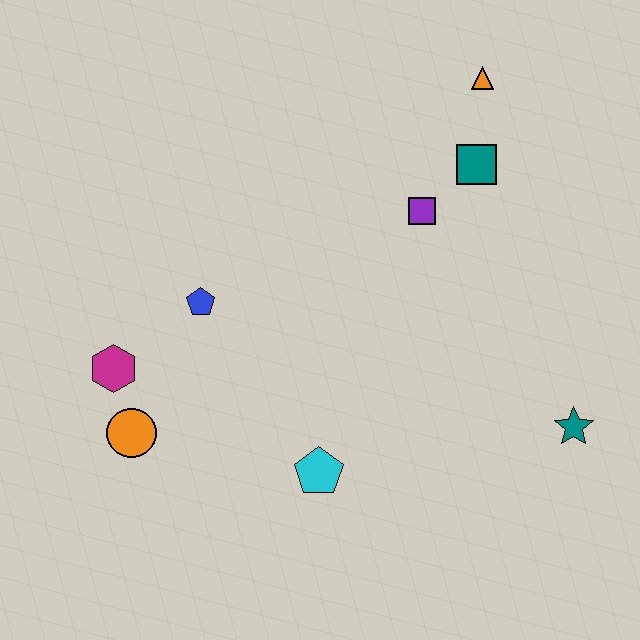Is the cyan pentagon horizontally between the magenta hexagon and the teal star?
Yes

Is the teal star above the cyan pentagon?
Yes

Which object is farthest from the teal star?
The magenta hexagon is farthest from the teal star.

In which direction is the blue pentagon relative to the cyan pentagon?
The blue pentagon is above the cyan pentagon.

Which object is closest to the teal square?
The purple square is closest to the teal square.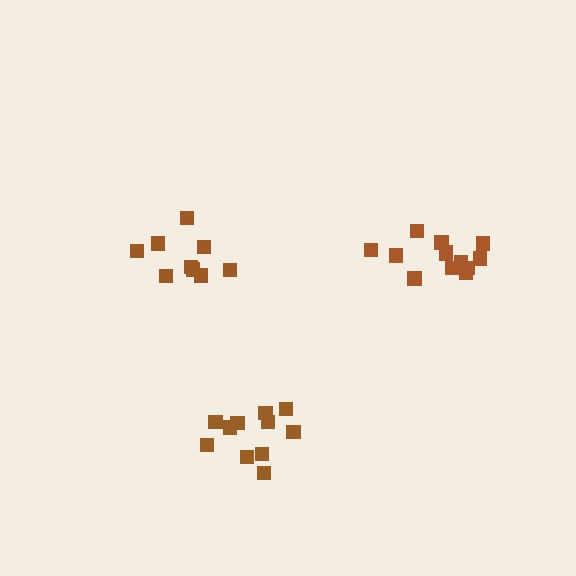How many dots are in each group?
Group 1: 13 dots, Group 2: 11 dots, Group 3: 9 dots (33 total).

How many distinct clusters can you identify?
There are 3 distinct clusters.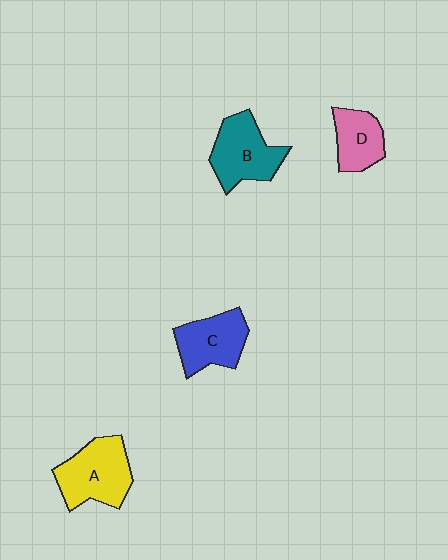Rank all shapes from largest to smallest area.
From largest to smallest: A (yellow), B (teal), C (blue), D (pink).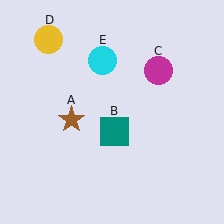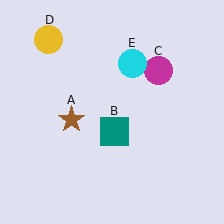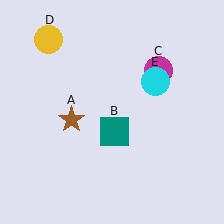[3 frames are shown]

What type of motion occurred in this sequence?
The cyan circle (object E) rotated clockwise around the center of the scene.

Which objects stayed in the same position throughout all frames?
Brown star (object A) and teal square (object B) and magenta circle (object C) and yellow circle (object D) remained stationary.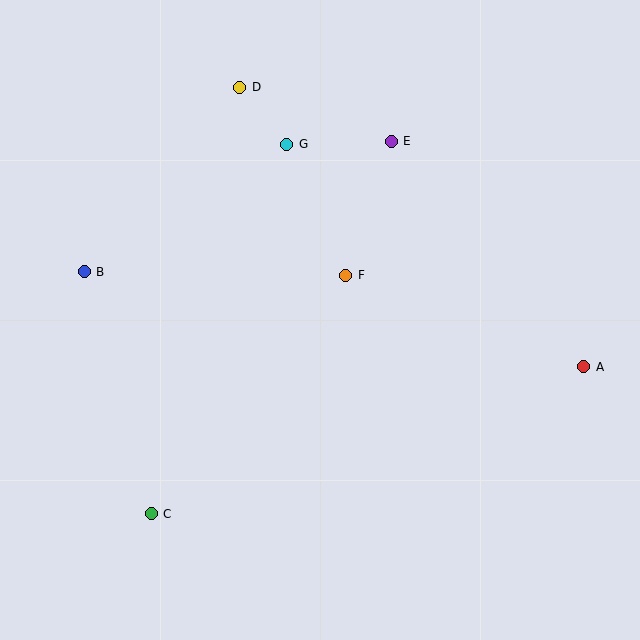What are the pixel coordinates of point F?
Point F is at (346, 275).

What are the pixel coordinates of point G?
Point G is at (287, 144).